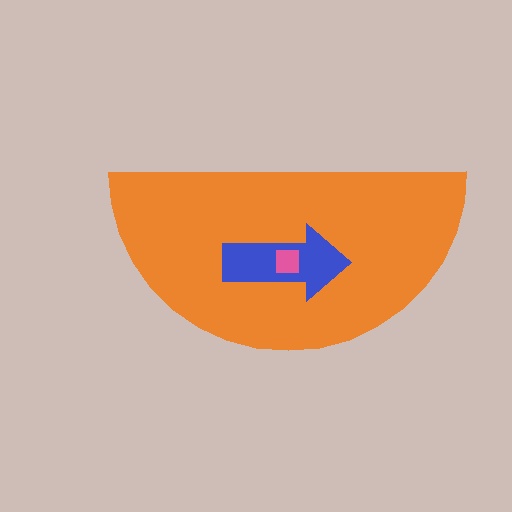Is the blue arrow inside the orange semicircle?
Yes.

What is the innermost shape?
The pink square.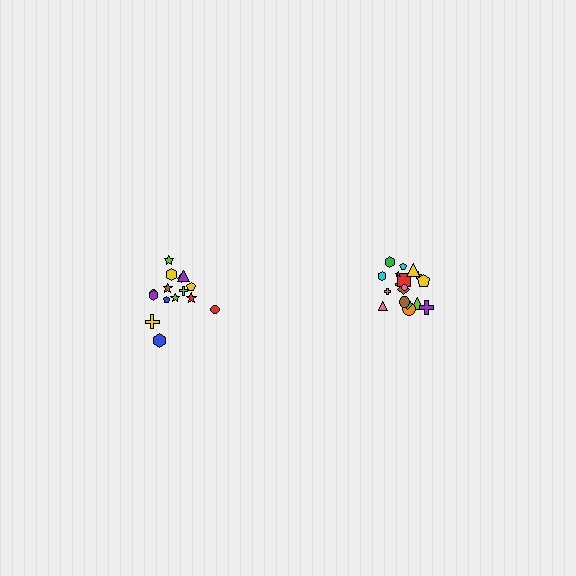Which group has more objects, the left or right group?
The right group.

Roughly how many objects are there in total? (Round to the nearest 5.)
Roughly 35 objects in total.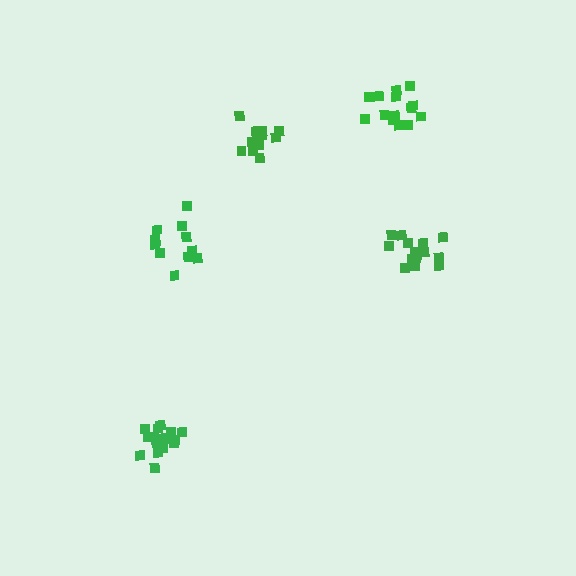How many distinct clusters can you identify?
There are 5 distinct clusters.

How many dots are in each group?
Group 1: 16 dots, Group 2: 14 dots, Group 3: 12 dots, Group 4: 12 dots, Group 5: 17 dots (71 total).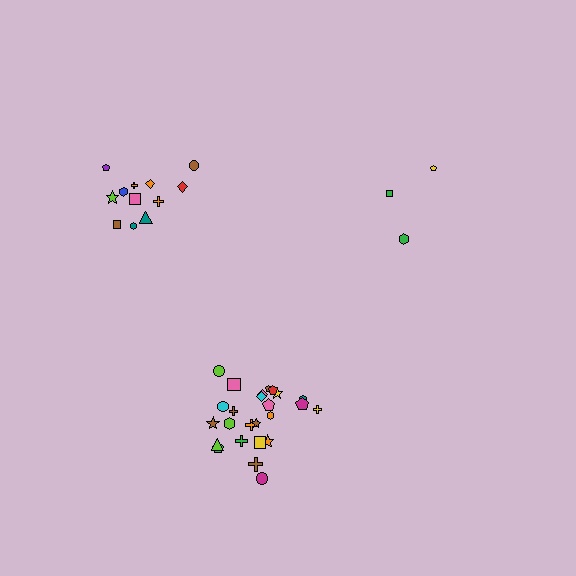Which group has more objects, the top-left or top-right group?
The top-left group.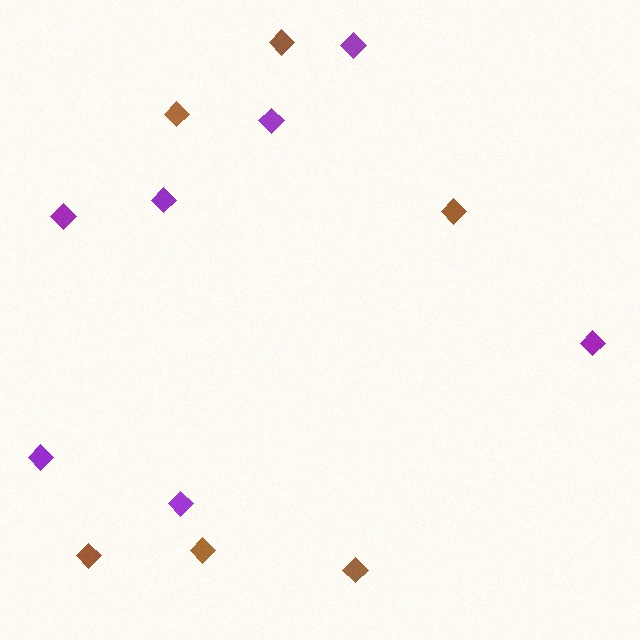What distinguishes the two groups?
There are 2 groups: one group of purple diamonds (7) and one group of brown diamonds (6).